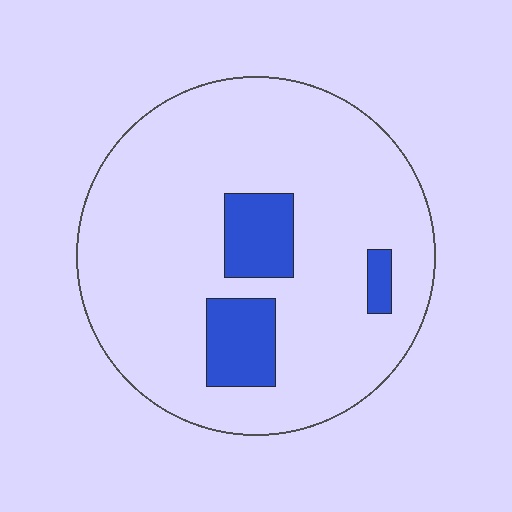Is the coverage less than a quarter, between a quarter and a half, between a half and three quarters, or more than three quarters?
Less than a quarter.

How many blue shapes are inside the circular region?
3.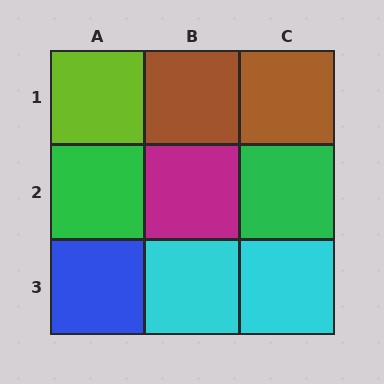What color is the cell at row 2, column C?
Green.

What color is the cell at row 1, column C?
Brown.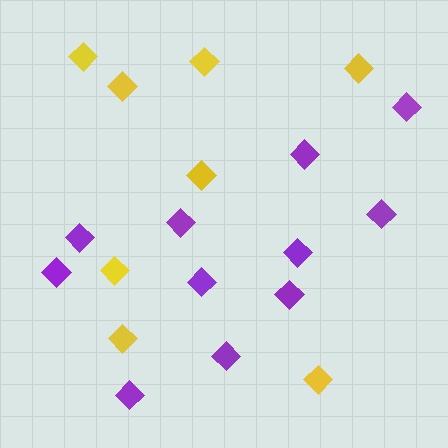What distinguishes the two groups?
There are 2 groups: one group of purple diamonds (11) and one group of yellow diamonds (8).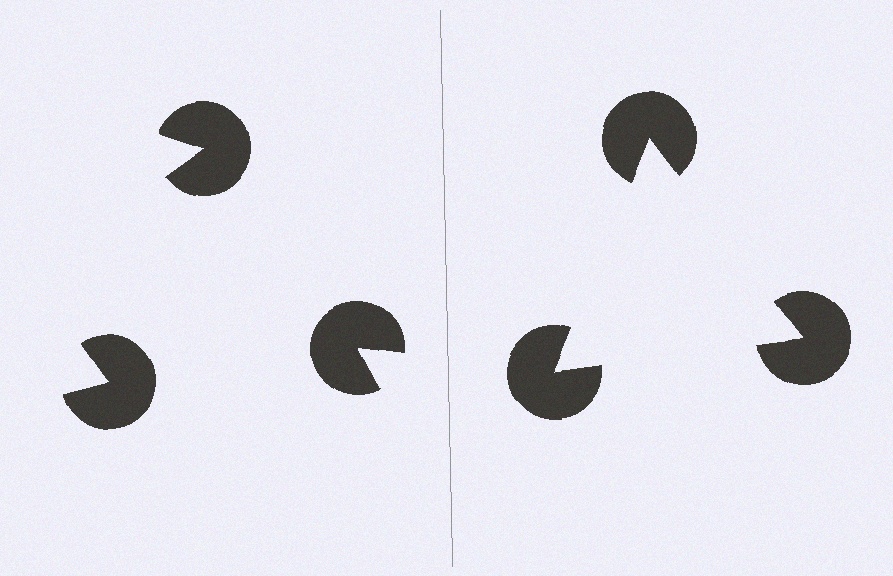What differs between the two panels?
The pac-man discs are positioned identically on both sides; only the wedge orientations differ. On the right they align to a triangle; on the left they are misaligned.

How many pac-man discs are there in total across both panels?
6 — 3 on each side.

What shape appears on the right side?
An illusory triangle.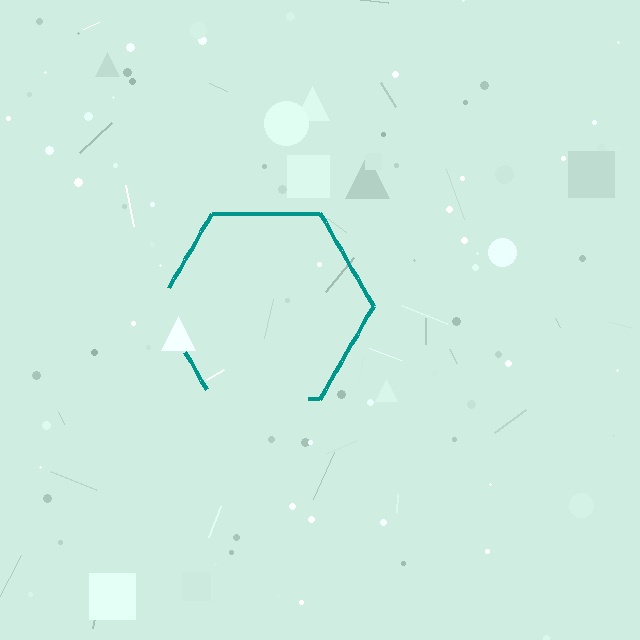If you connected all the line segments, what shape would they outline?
They would outline a hexagon.